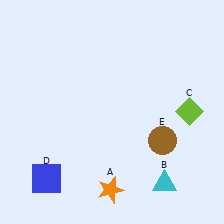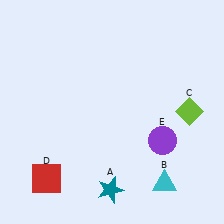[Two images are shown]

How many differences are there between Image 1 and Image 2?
There are 3 differences between the two images.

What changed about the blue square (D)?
In Image 1, D is blue. In Image 2, it changed to red.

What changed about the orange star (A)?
In Image 1, A is orange. In Image 2, it changed to teal.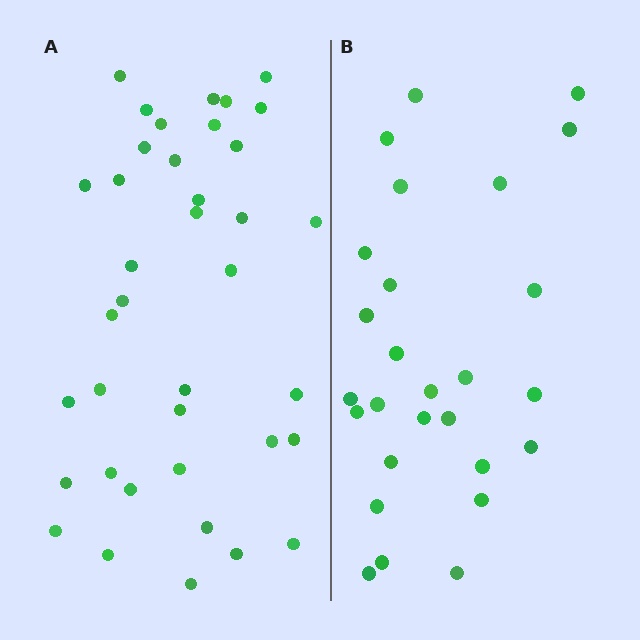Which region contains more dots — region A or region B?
Region A (the left region) has more dots.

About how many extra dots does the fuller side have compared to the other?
Region A has roughly 12 or so more dots than region B.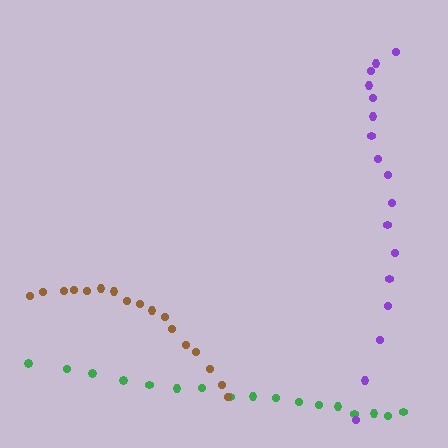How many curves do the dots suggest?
There are 3 distinct paths.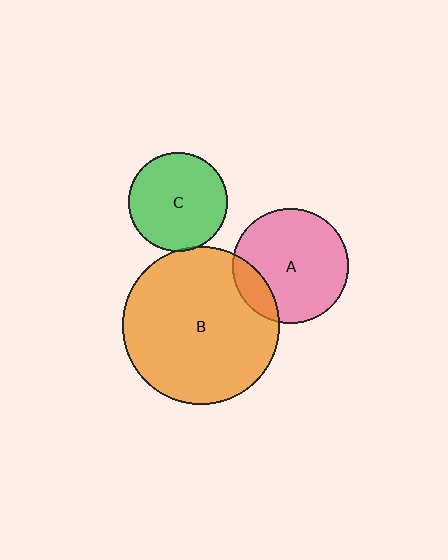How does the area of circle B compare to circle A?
Approximately 1.9 times.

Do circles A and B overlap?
Yes.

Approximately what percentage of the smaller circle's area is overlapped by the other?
Approximately 15%.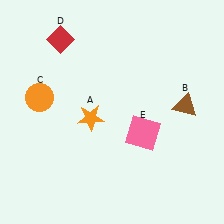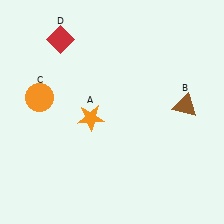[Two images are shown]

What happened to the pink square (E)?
The pink square (E) was removed in Image 2. It was in the bottom-right area of Image 1.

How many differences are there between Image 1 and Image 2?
There is 1 difference between the two images.